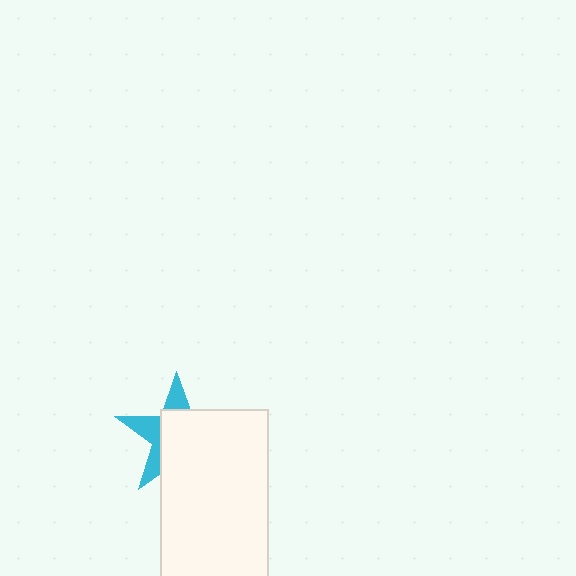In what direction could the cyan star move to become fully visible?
The cyan star could move toward the upper-left. That would shift it out from behind the white rectangle entirely.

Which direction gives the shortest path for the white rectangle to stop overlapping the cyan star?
Moving toward the lower-right gives the shortest separation.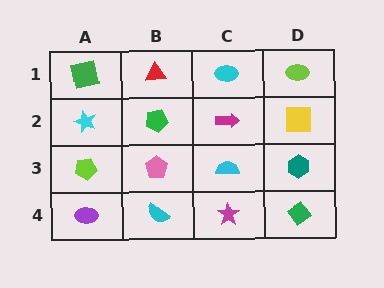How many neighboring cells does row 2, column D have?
3.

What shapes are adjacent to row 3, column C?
A magenta arrow (row 2, column C), a magenta star (row 4, column C), a pink pentagon (row 3, column B), a teal hexagon (row 3, column D).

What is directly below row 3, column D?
A green diamond.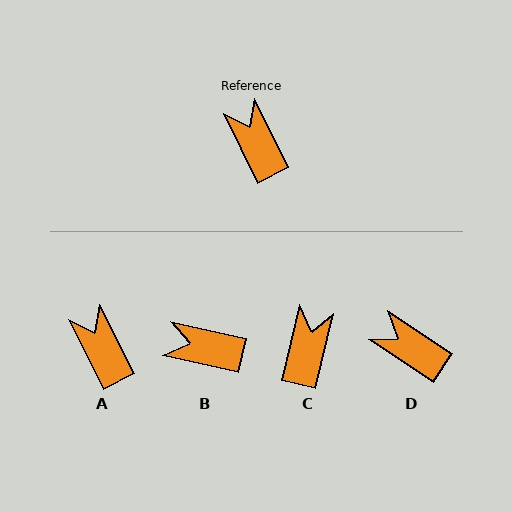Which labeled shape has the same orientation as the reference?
A.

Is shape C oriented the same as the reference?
No, it is off by about 40 degrees.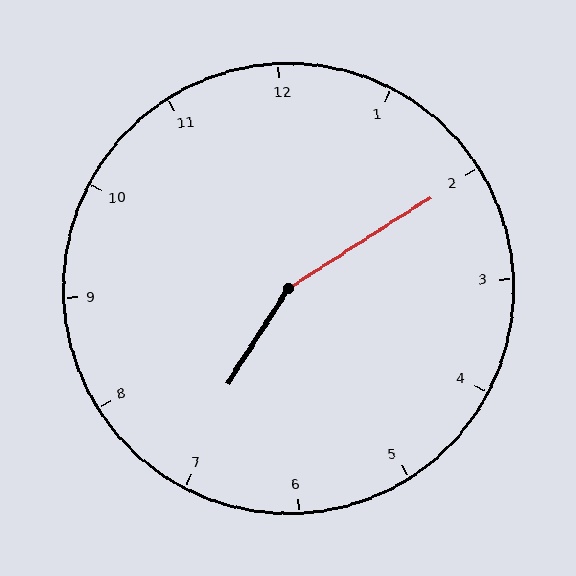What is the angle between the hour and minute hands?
Approximately 155 degrees.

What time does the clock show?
7:10.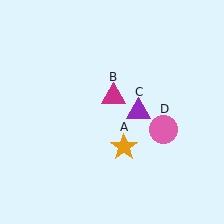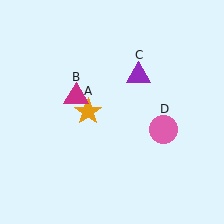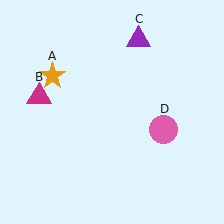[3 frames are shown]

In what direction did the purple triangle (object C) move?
The purple triangle (object C) moved up.